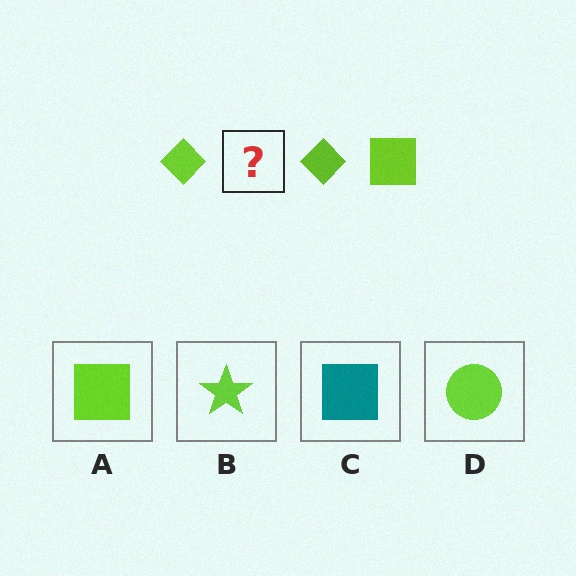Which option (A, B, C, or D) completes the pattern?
A.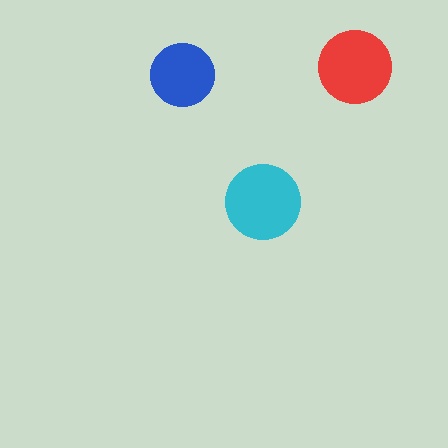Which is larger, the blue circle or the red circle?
The red one.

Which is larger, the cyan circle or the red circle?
The cyan one.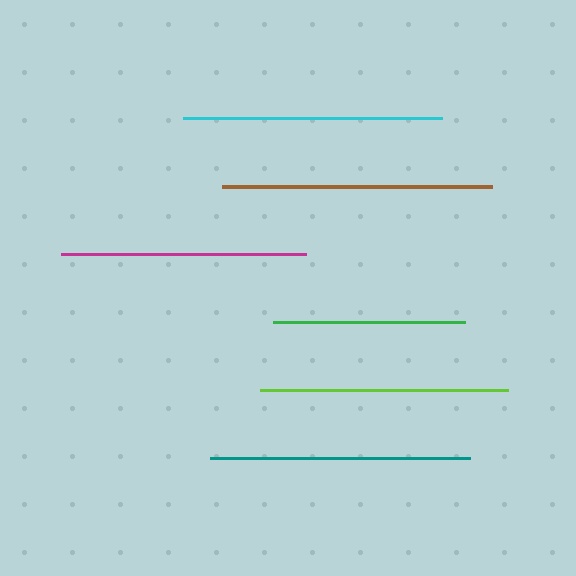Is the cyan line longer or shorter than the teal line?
The teal line is longer than the cyan line.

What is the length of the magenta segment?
The magenta segment is approximately 245 pixels long.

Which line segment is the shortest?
The green line is the shortest at approximately 192 pixels.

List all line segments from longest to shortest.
From longest to shortest: brown, teal, cyan, lime, magenta, green.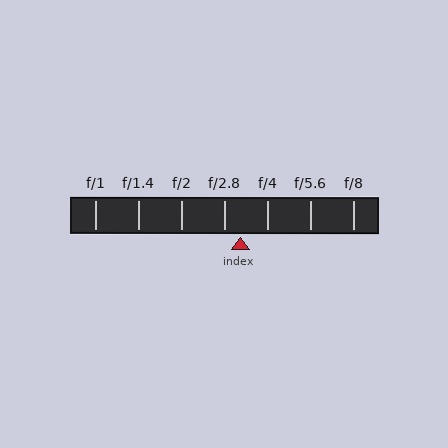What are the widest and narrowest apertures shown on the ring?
The widest aperture shown is f/1 and the narrowest is f/8.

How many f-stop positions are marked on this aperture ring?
There are 7 f-stop positions marked.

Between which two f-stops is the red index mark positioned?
The index mark is between f/2.8 and f/4.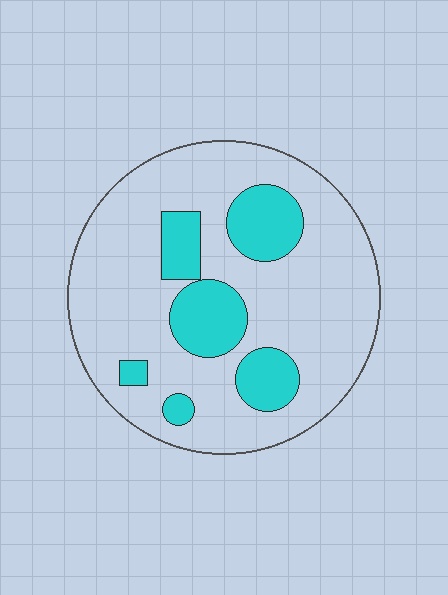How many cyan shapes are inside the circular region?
6.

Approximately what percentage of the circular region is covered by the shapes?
Approximately 20%.